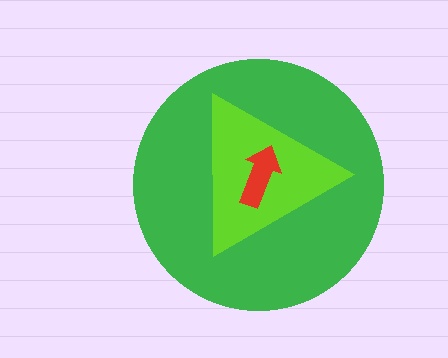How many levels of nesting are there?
3.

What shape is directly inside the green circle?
The lime triangle.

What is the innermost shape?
The red arrow.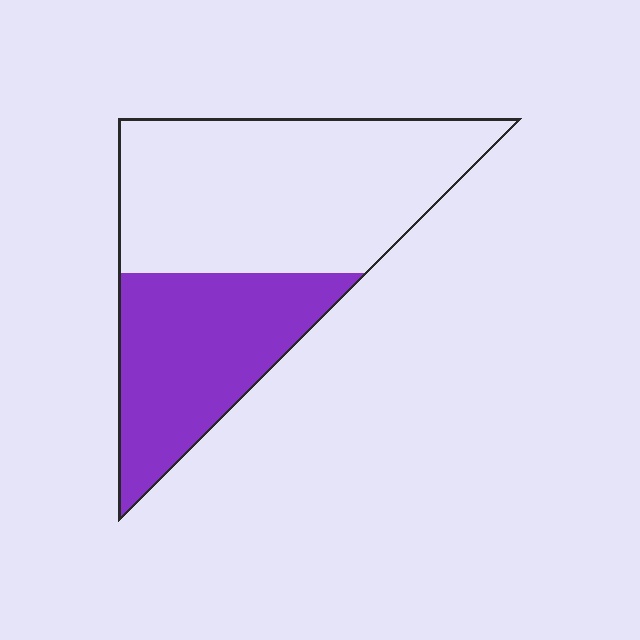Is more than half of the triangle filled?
No.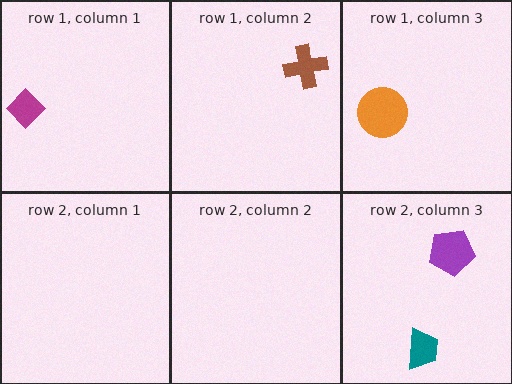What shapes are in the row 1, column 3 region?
The orange circle.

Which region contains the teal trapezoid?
The row 2, column 3 region.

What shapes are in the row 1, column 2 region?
The brown cross.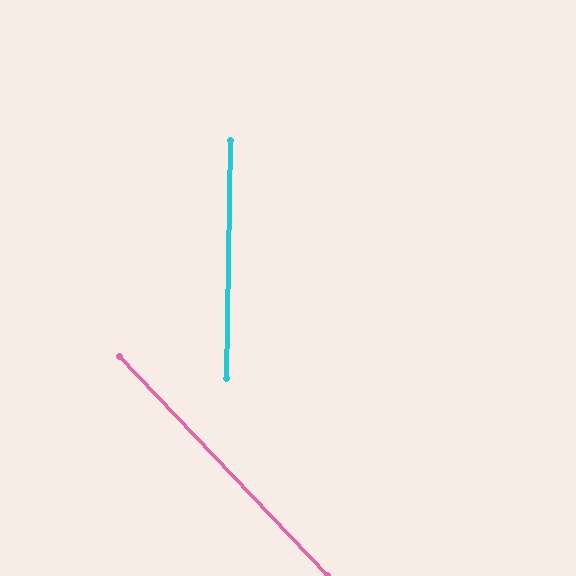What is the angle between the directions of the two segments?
Approximately 44 degrees.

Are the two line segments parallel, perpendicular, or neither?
Neither parallel nor perpendicular — they differ by about 44°.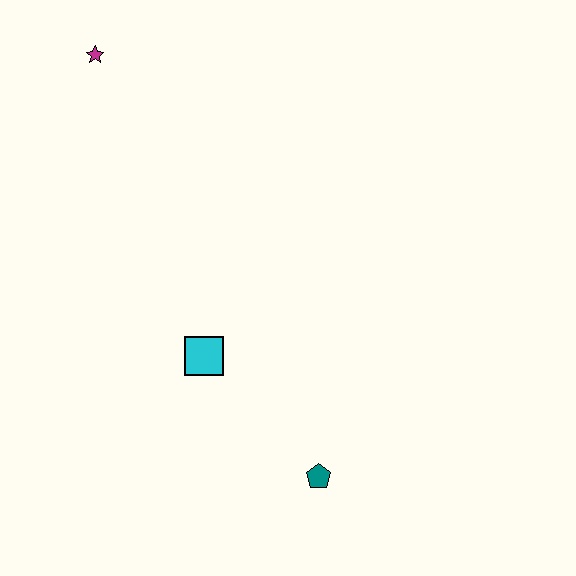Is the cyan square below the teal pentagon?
No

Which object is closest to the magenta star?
The cyan square is closest to the magenta star.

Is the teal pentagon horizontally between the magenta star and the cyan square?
No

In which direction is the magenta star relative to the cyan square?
The magenta star is above the cyan square.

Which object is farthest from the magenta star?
The teal pentagon is farthest from the magenta star.